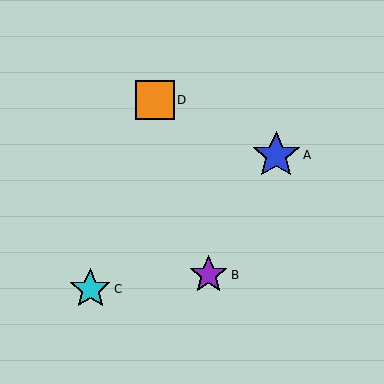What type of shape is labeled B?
Shape B is a purple star.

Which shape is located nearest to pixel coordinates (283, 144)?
The blue star (labeled A) at (276, 155) is nearest to that location.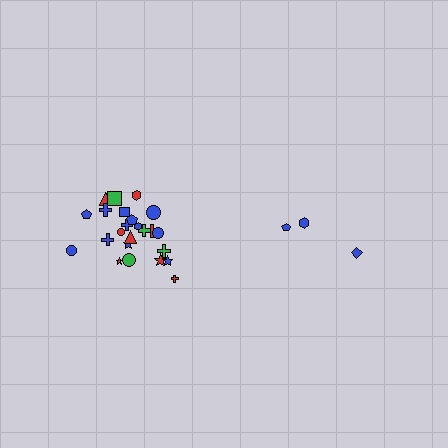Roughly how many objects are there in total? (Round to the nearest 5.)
Roughly 30 objects in total.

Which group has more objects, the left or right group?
The left group.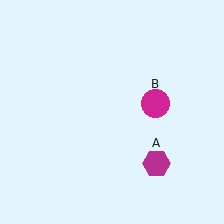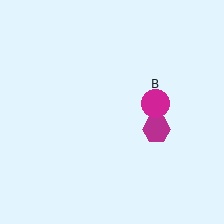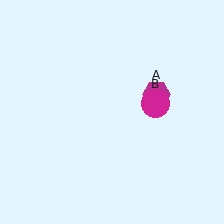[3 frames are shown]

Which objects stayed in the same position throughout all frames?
Magenta circle (object B) remained stationary.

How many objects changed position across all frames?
1 object changed position: magenta hexagon (object A).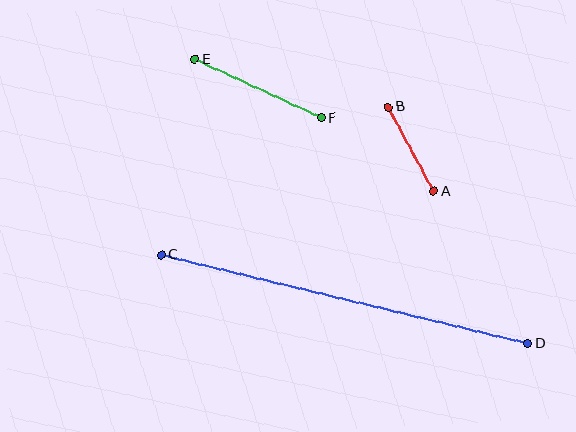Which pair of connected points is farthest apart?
Points C and D are farthest apart.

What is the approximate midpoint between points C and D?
The midpoint is at approximately (344, 299) pixels.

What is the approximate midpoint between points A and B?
The midpoint is at approximately (411, 149) pixels.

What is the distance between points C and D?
The distance is approximately 377 pixels.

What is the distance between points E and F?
The distance is approximately 140 pixels.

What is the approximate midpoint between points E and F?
The midpoint is at approximately (258, 89) pixels.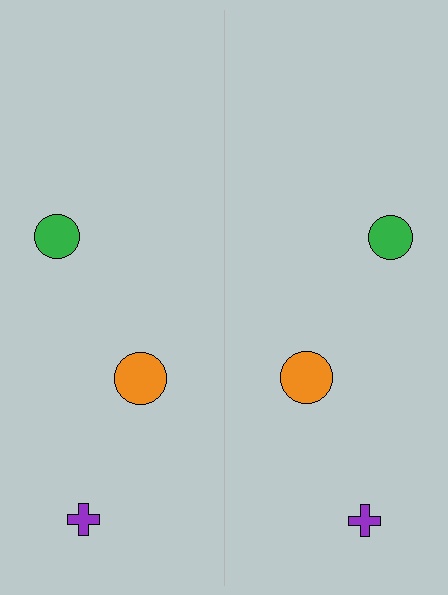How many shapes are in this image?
There are 6 shapes in this image.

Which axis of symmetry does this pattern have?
The pattern has a vertical axis of symmetry running through the center of the image.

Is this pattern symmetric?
Yes, this pattern has bilateral (reflection) symmetry.